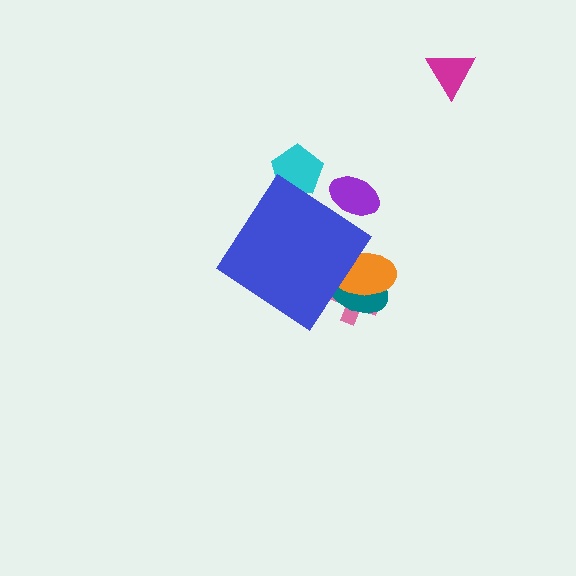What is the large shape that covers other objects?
A blue diamond.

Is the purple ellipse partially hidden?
Yes, the purple ellipse is partially hidden behind the blue diamond.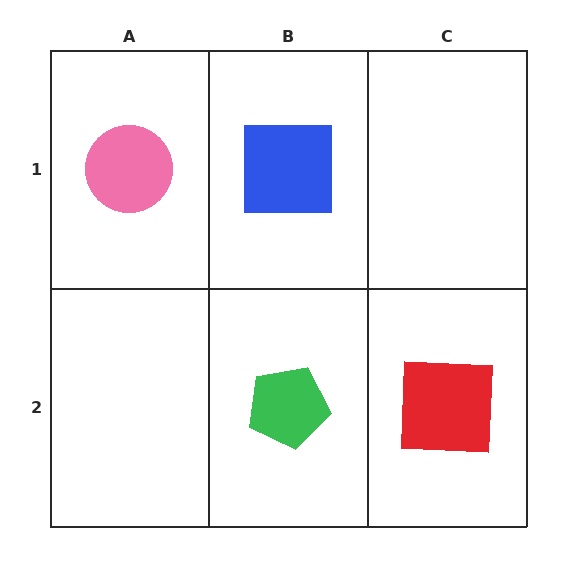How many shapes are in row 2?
2 shapes.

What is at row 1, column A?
A pink circle.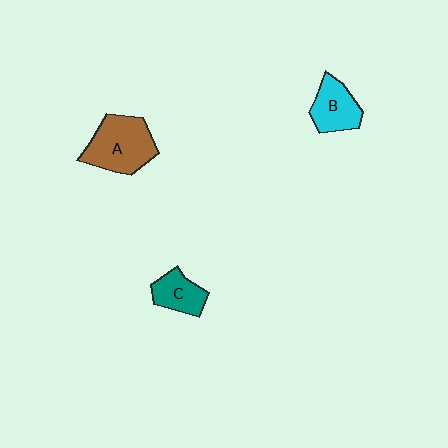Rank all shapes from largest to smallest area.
From largest to smallest: A (brown), B (cyan), C (teal).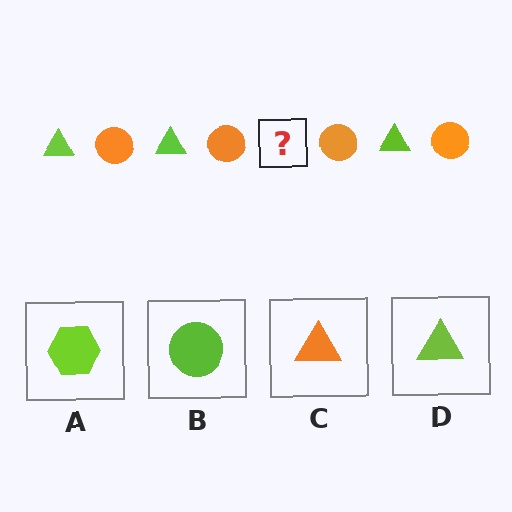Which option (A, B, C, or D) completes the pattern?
D.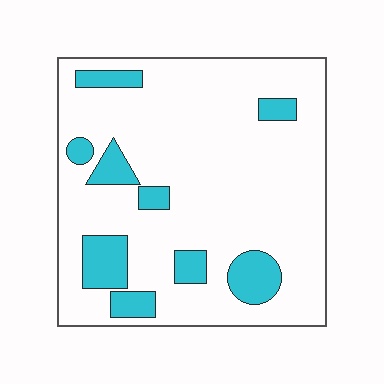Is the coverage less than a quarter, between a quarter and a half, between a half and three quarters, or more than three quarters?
Less than a quarter.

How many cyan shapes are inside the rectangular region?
9.